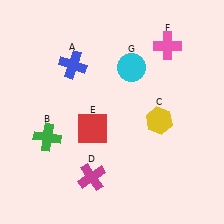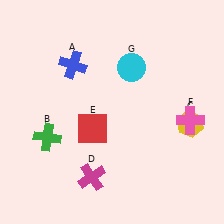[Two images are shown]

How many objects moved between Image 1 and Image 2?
2 objects moved between the two images.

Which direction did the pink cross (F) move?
The pink cross (F) moved down.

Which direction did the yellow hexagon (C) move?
The yellow hexagon (C) moved right.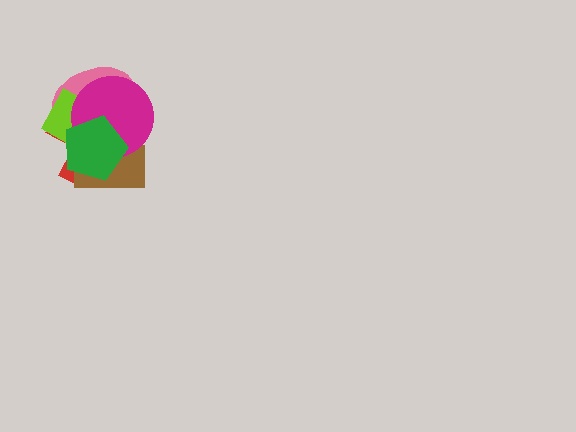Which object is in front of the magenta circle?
The green pentagon is in front of the magenta circle.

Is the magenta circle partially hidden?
Yes, it is partially covered by another shape.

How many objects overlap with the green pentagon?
5 objects overlap with the green pentagon.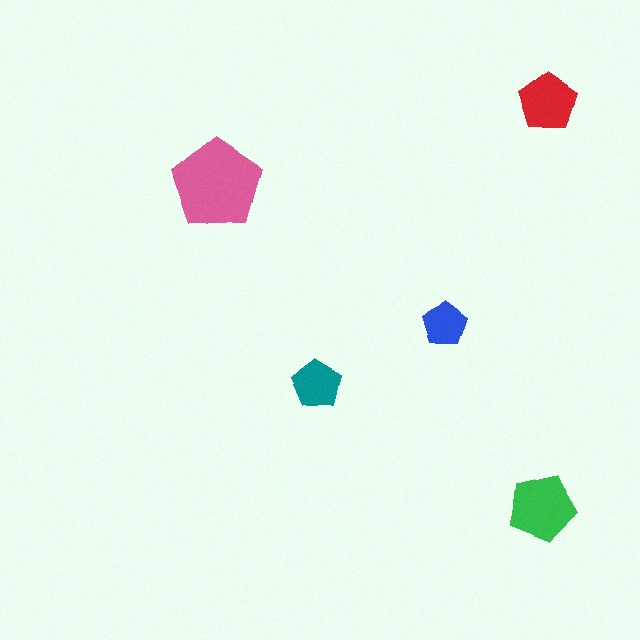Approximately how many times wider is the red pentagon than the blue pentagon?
About 1.5 times wider.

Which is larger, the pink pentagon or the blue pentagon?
The pink one.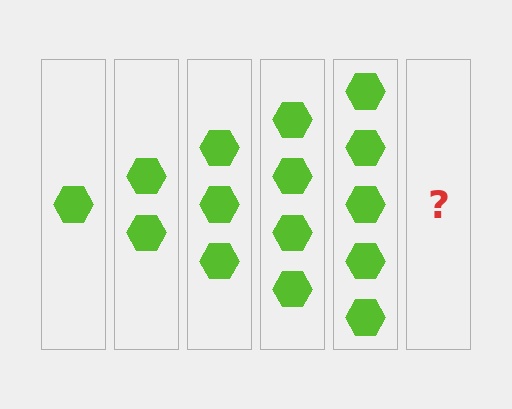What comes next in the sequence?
The next element should be 6 hexagons.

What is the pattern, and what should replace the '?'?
The pattern is that each step adds one more hexagon. The '?' should be 6 hexagons.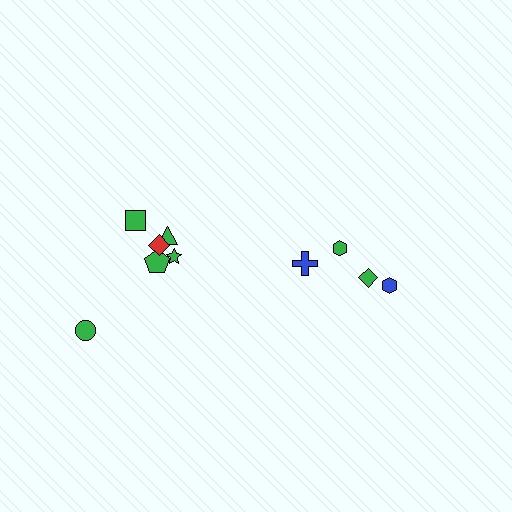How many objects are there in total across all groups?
There are 10 objects.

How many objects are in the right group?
There are 4 objects.